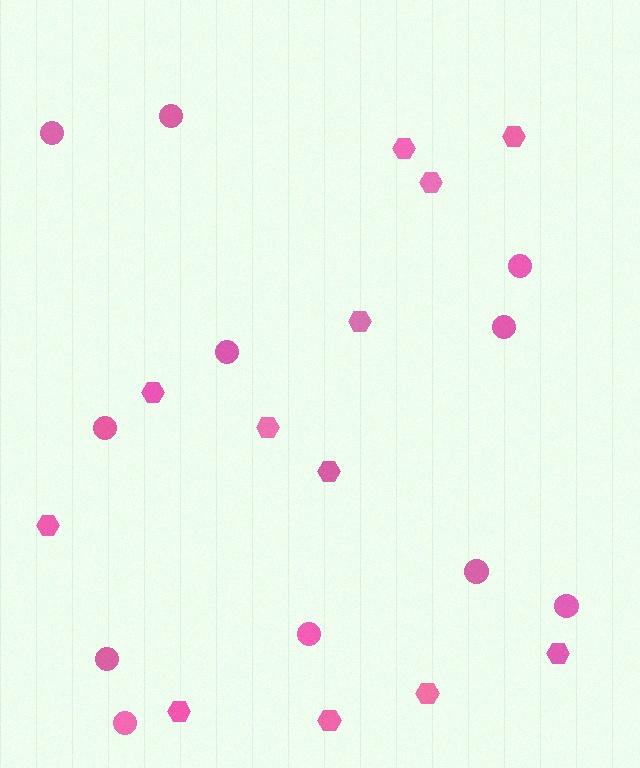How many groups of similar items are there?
There are 2 groups: one group of circles (11) and one group of hexagons (12).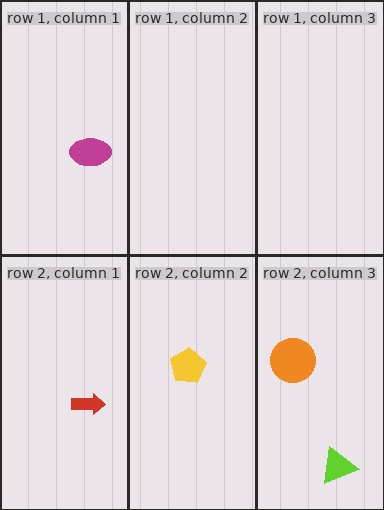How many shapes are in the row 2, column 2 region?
1.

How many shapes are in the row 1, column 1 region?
1.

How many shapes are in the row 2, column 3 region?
2.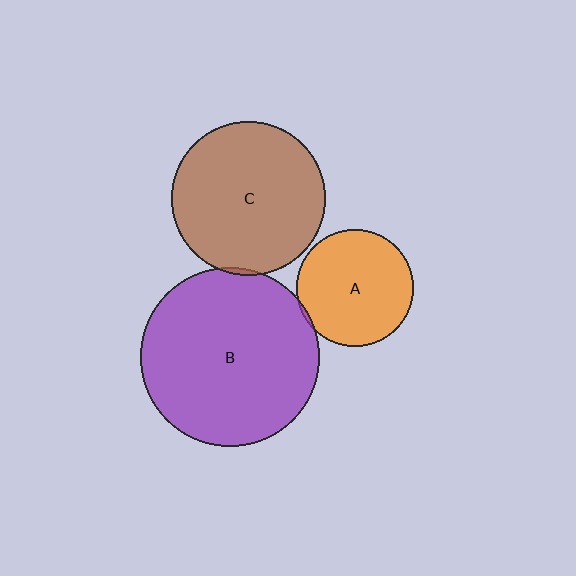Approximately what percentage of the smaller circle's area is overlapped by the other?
Approximately 5%.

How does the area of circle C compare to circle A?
Approximately 1.7 times.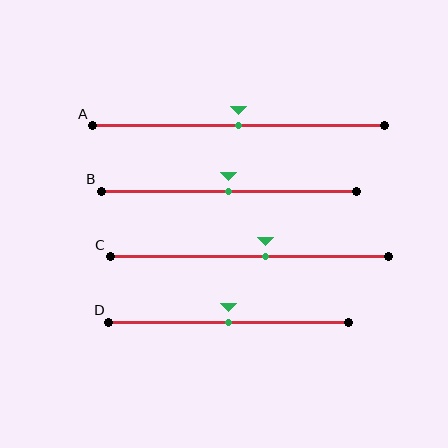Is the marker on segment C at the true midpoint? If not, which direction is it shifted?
No, the marker on segment C is shifted to the right by about 6% of the segment length.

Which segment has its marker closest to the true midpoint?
Segment A has its marker closest to the true midpoint.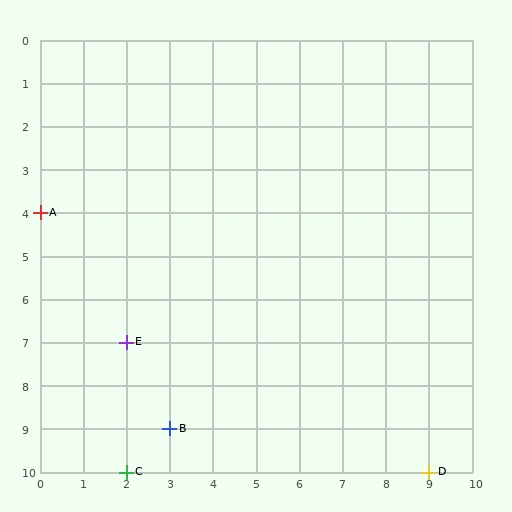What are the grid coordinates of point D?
Point D is at grid coordinates (9, 10).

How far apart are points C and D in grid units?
Points C and D are 7 columns apart.